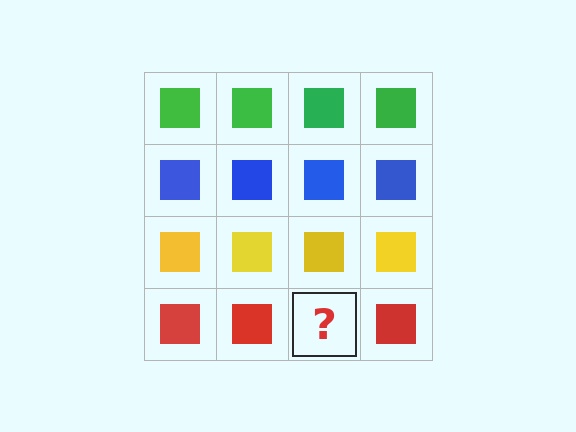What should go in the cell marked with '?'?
The missing cell should contain a red square.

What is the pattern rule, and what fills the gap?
The rule is that each row has a consistent color. The gap should be filled with a red square.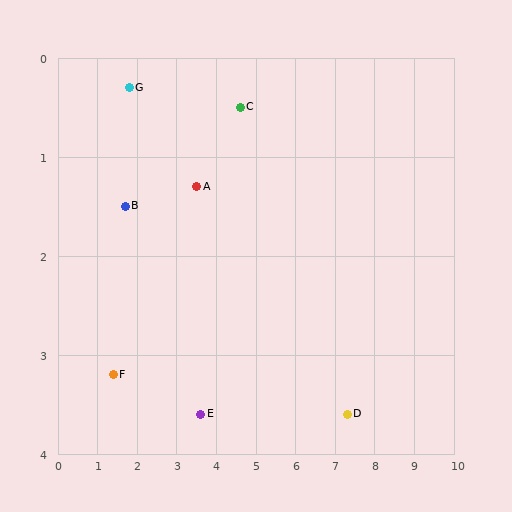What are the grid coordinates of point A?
Point A is at approximately (3.5, 1.3).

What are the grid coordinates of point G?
Point G is at approximately (1.8, 0.3).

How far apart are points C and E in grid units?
Points C and E are about 3.3 grid units apart.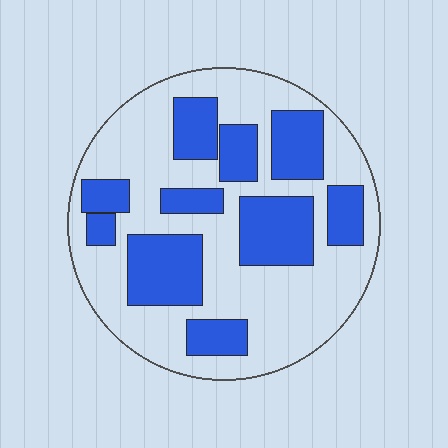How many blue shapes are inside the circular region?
10.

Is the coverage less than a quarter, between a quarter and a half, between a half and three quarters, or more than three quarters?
Between a quarter and a half.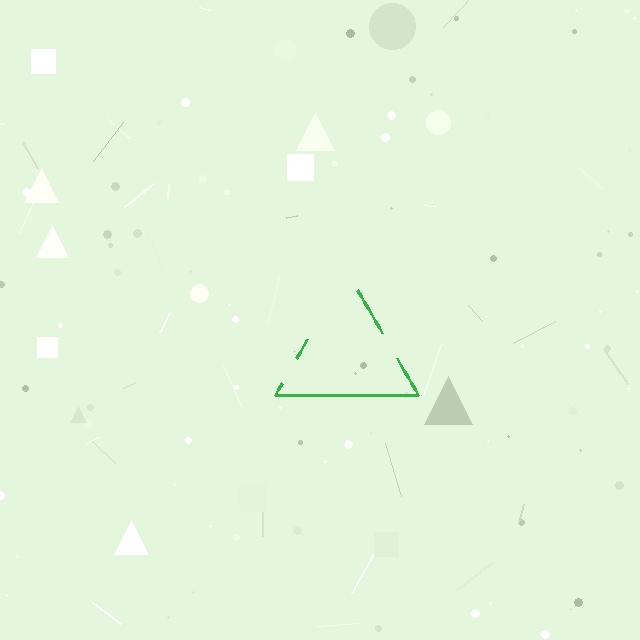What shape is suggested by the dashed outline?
The dashed outline suggests a triangle.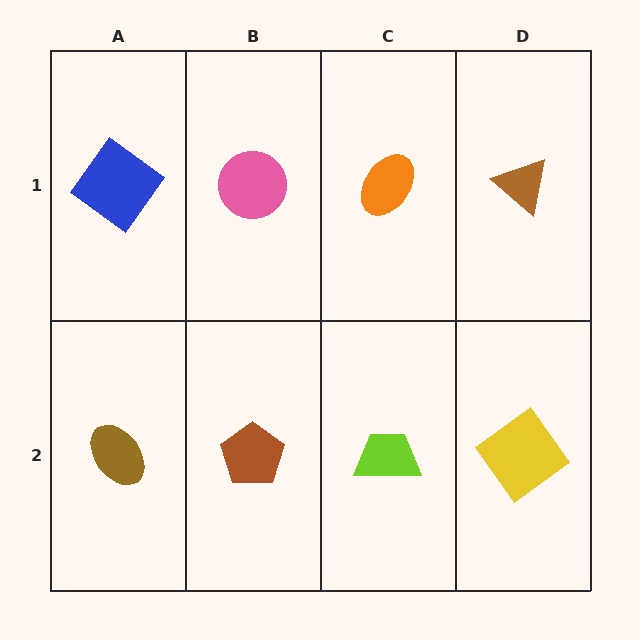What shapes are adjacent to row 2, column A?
A blue diamond (row 1, column A), a brown pentagon (row 2, column B).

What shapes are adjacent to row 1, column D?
A yellow diamond (row 2, column D), an orange ellipse (row 1, column C).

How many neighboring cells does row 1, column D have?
2.